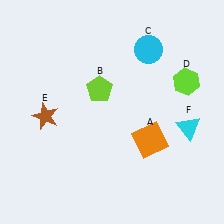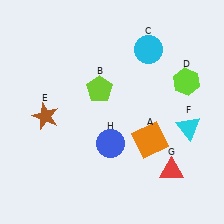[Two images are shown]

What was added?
A red triangle (G), a blue circle (H) were added in Image 2.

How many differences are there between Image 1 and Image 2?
There are 2 differences between the two images.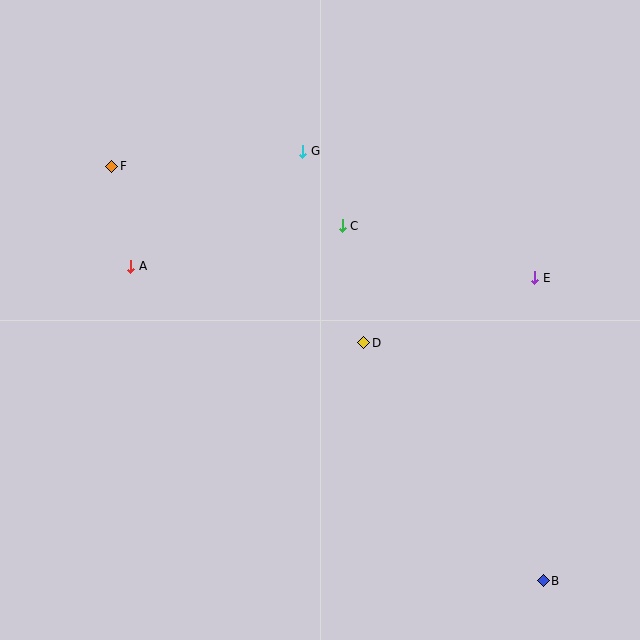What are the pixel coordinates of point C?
Point C is at (342, 226).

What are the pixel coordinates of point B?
Point B is at (543, 581).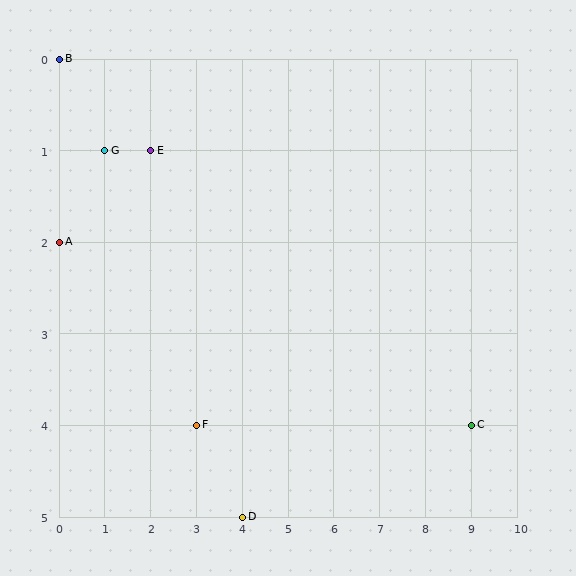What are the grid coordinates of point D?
Point D is at grid coordinates (4, 5).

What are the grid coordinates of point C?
Point C is at grid coordinates (9, 4).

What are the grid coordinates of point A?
Point A is at grid coordinates (0, 2).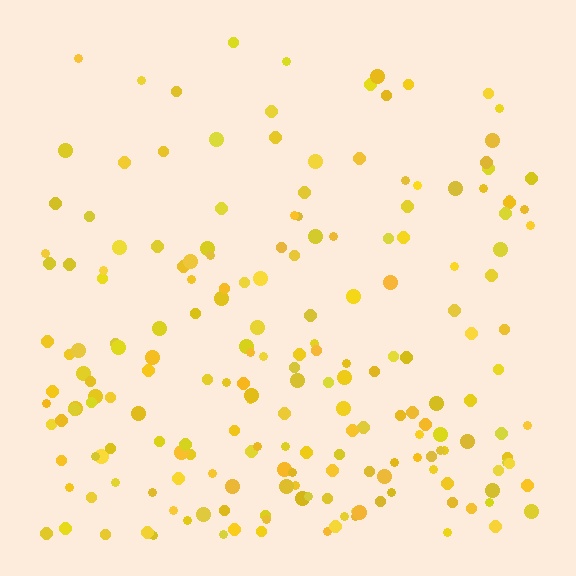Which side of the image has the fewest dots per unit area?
The top.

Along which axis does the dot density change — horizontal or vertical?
Vertical.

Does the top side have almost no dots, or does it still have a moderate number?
Still a moderate number, just noticeably fewer than the bottom.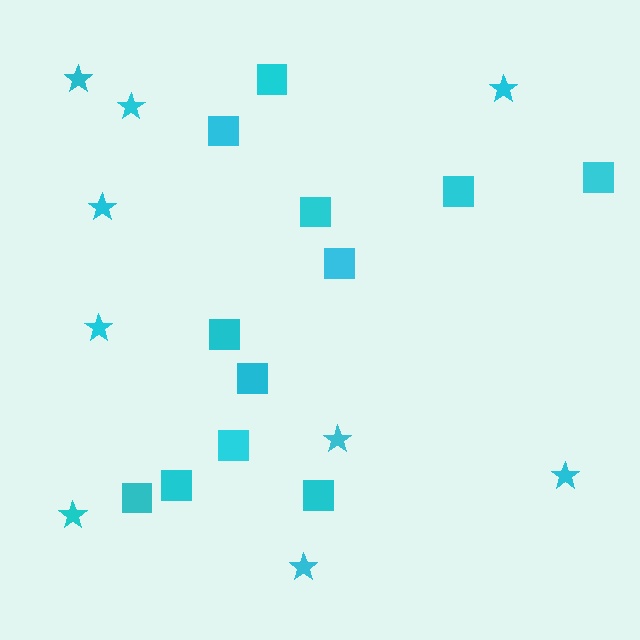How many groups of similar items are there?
There are 2 groups: one group of stars (9) and one group of squares (12).